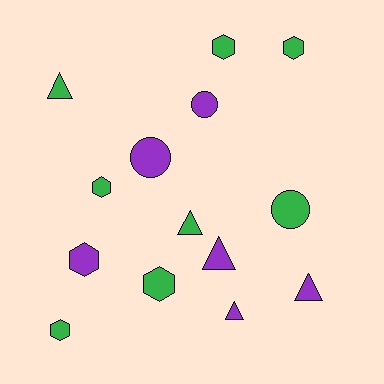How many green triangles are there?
There are 2 green triangles.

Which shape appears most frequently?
Hexagon, with 6 objects.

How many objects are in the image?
There are 14 objects.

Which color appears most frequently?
Green, with 8 objects.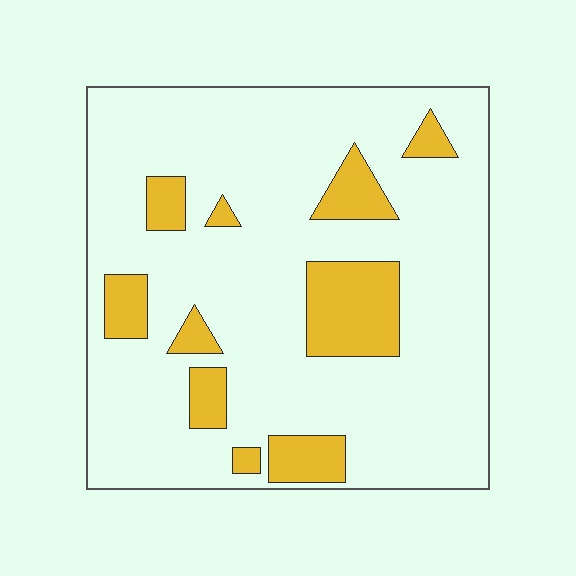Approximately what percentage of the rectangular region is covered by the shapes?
Approximately 15%.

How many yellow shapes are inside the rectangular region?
10.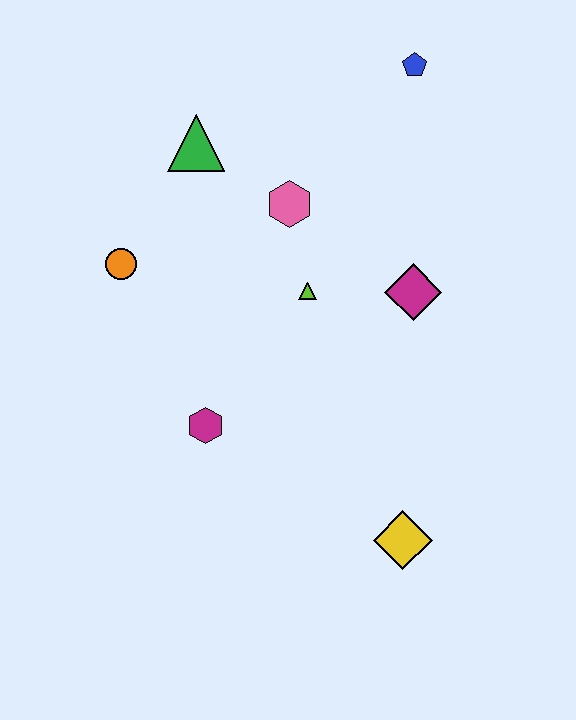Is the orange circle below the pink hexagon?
Yes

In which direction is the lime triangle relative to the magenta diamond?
The lime triangle is to the left of the magenta diamond.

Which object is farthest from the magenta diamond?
The orange circle is farthest from the magenta diamond.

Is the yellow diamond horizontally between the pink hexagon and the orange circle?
No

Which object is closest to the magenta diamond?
The lime triangle is closest to the magenta diamond.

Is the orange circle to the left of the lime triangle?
Yes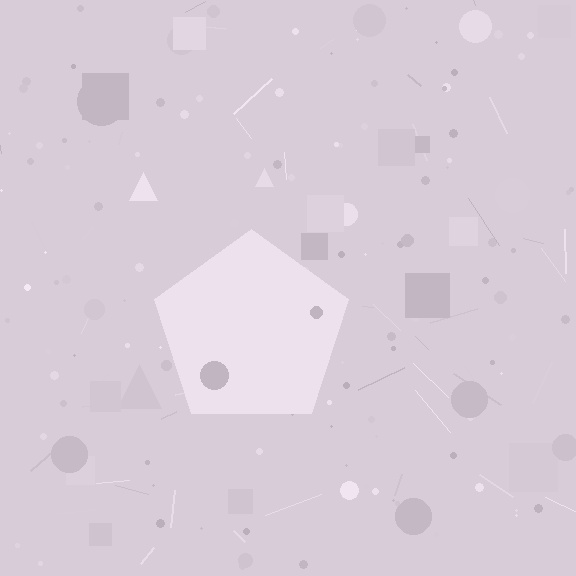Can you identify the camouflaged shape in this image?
The camouflaged shape is a pentagon.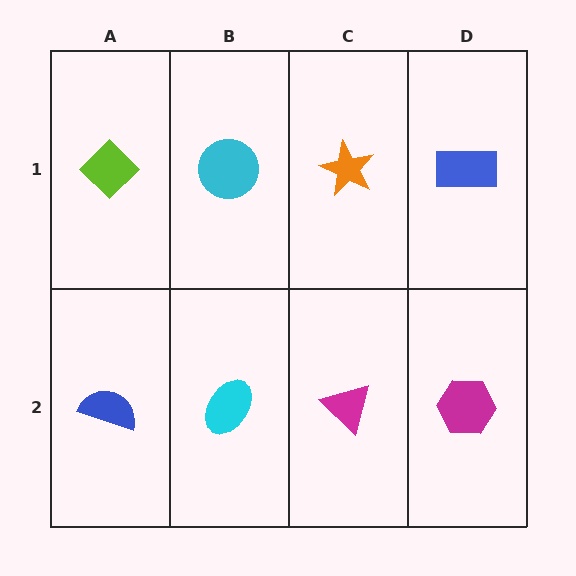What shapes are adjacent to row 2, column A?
A lime diamond (row 1, column A), a cyan ellipse (row 2, column B).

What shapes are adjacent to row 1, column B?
A cyan ellipse (row 2, column B), a lime diamond (row 1, column A), an orange star (row 1, column C).